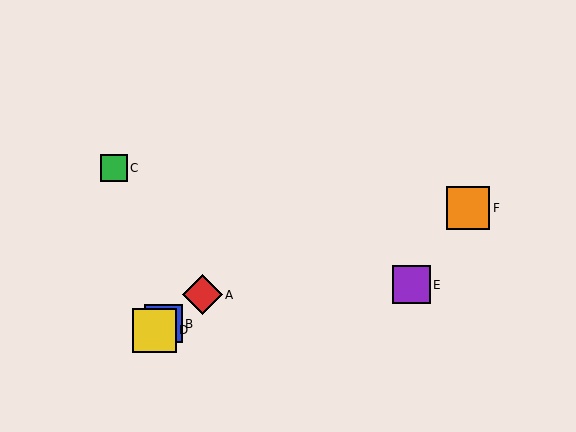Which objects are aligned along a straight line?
Objects A, B, D are aligned along a straight line.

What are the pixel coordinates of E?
Object E is at (411, 285).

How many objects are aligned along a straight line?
3 objects (A, B, D) are aligned along a straight line.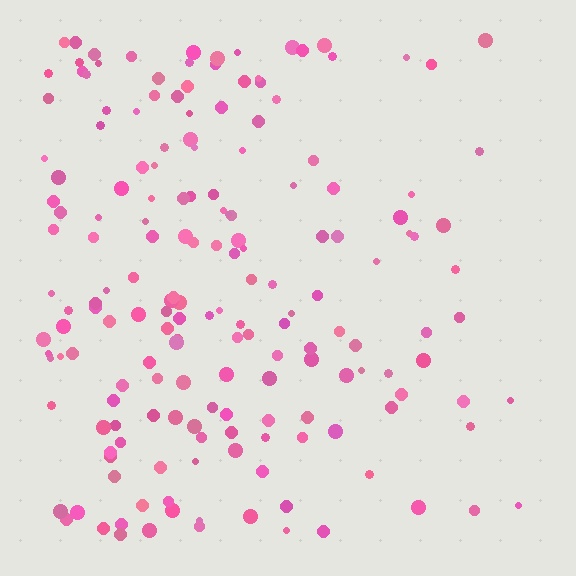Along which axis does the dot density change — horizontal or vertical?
Horizontal.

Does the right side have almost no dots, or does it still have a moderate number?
Still a moderate number, just noticeably fewer than the left.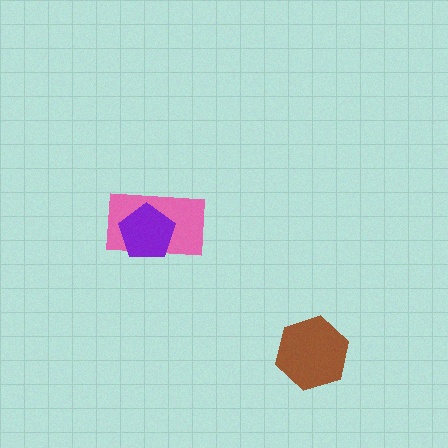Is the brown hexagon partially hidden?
No, no other shape covers it.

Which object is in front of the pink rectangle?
The purple pentagon is in front of the pink rectangle.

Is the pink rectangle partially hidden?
Yes, it is partially covered by another shape.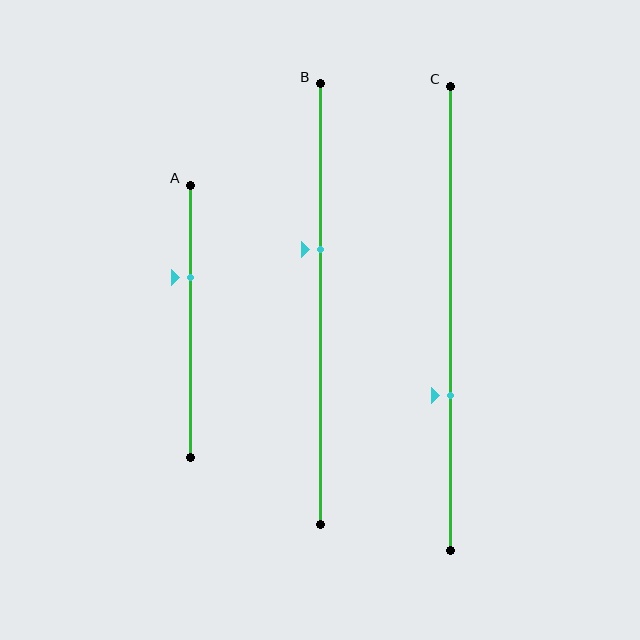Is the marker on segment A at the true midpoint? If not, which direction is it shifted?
No, the marker on segment A is shifted upward by about 16% of the segment length.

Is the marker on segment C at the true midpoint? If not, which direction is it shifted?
No, the marker on segment C is shifted downward by about 17% of the segment length.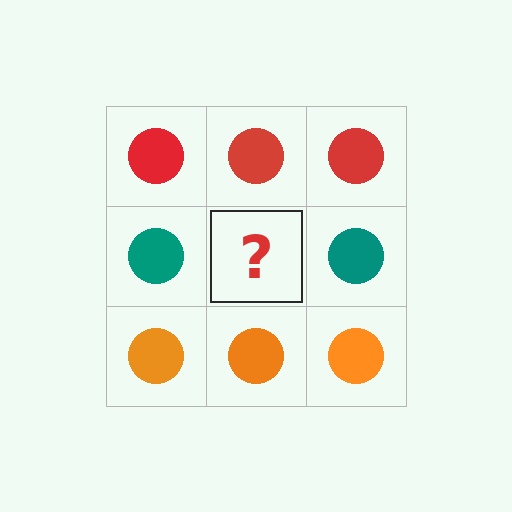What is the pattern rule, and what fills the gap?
The rule is that each row has a consistent color. The gap should be filled with a teal circle.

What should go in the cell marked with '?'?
The missing cell should contain a teal circle.